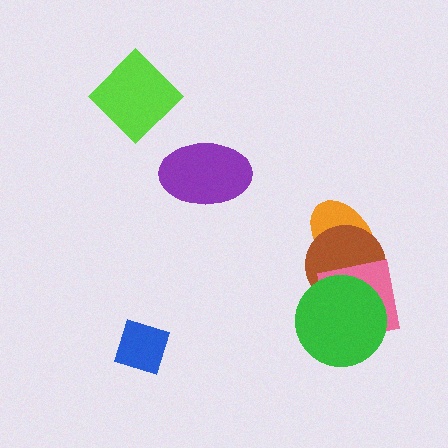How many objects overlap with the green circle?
2 objects overlap with the green circle.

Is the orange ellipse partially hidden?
Yes, it is partially covered by another shape.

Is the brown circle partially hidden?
Yes, it is partially covered by another shape.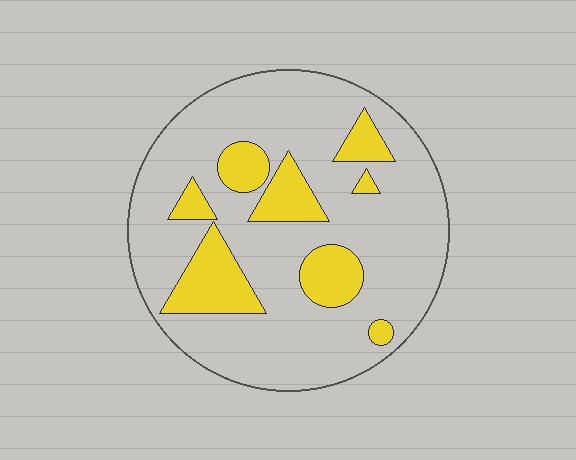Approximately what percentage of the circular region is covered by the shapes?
Approximately 20%.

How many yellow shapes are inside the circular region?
8.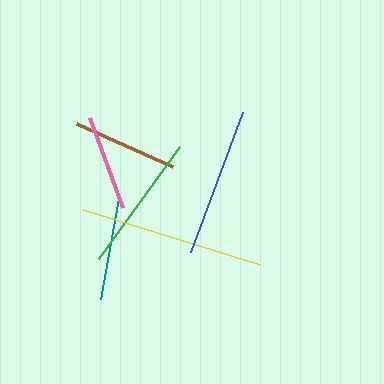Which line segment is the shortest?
The pink line is the shortest at approximately 96 pixels.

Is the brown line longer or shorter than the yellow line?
The yellow line is longer than the brown line.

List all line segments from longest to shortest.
From longest to shortest: yellow, blue, green, brown, teal, pink.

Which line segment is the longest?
The yellow line is the longest at approximately 186 pixels.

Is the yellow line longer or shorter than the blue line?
The yellow line is longer than the blue line.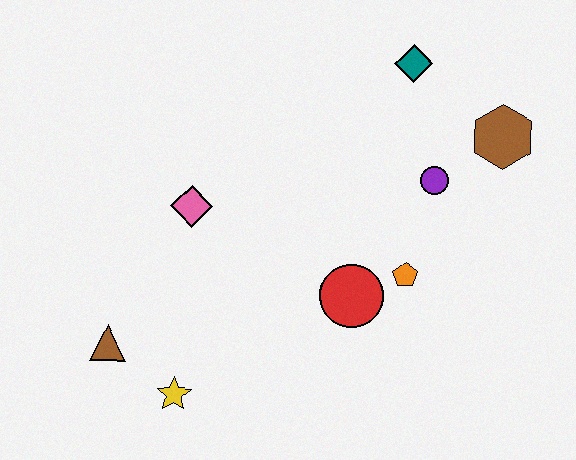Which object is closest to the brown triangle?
The yellow star is closest to the brown triangle.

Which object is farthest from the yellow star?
The brown hexagon is farthest from the yellow star.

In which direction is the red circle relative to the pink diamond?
The red circle is to the right of the pink diamond.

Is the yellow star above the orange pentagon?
No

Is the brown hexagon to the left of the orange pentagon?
No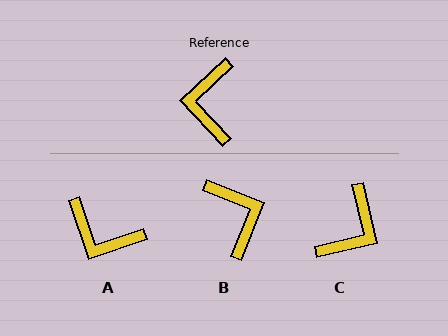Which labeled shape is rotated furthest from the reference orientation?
B, about 155 degrees away.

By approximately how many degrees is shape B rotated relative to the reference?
Approximately 155 degrees clockwise.